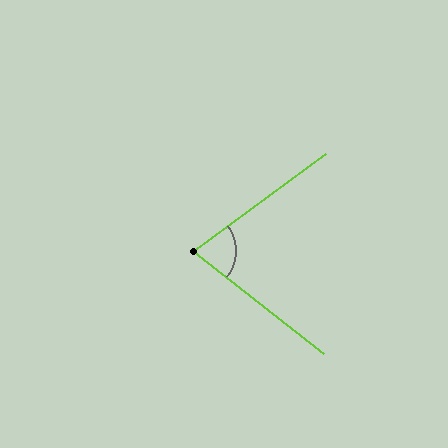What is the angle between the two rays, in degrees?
Approximately 74 degrees.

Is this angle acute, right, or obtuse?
It is acute.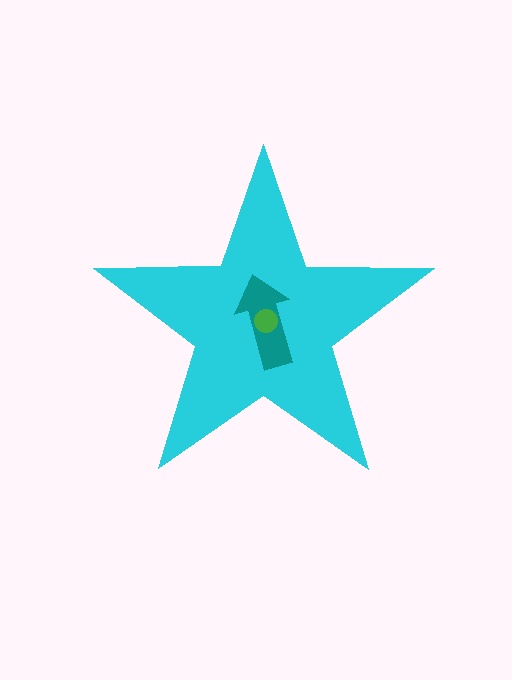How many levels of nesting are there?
3.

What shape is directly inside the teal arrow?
The green circle.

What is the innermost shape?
The green circle.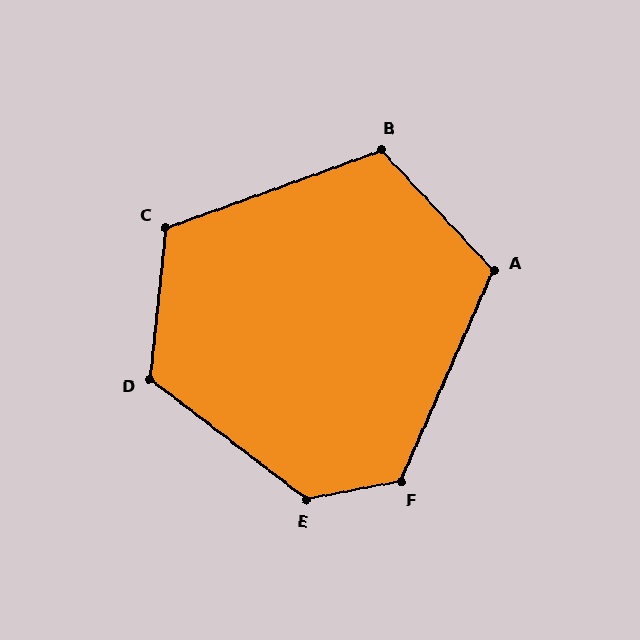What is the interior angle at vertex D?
Approximately 122 degrees (obtuse).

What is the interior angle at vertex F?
Approximately 125 degrees (obtuse).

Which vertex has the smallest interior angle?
A, at approximately 113 degrees.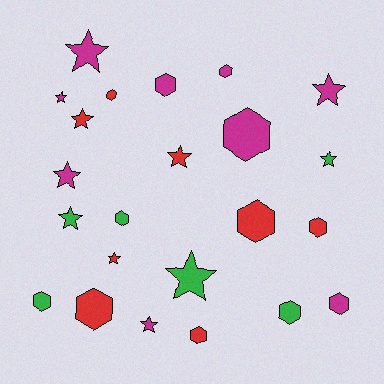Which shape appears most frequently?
Hexagon, with 12 objects.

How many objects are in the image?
There are 23 objects.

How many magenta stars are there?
There are 5 magenta stars.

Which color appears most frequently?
Magenta, with 9 objects.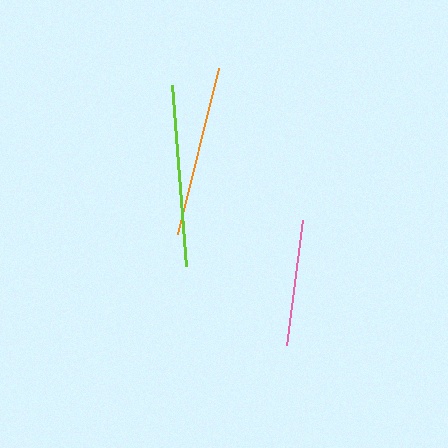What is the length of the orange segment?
The orange segment is approximately 171 pixels long.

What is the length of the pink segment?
The pink segment is approximately 126 pixels long.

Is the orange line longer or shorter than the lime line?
The lime line is longer than the orange line.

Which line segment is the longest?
The lime line is the longest at approximately 181 pixels.